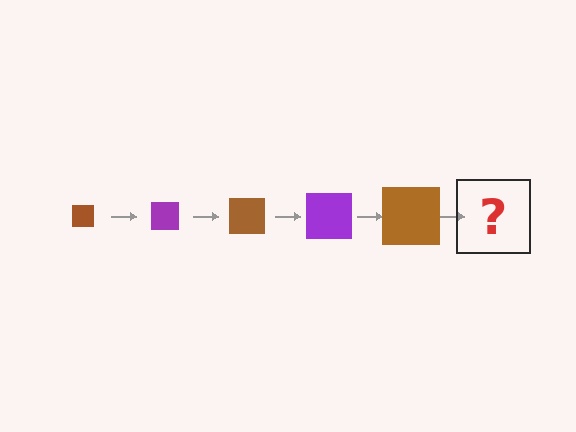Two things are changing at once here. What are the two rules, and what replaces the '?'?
The two rules are that the square grows larger each step and the color cycles through brown and purple. The '?' should be a purple square, larger than the previous one.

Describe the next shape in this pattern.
It should be a purple square, larger than the previous one.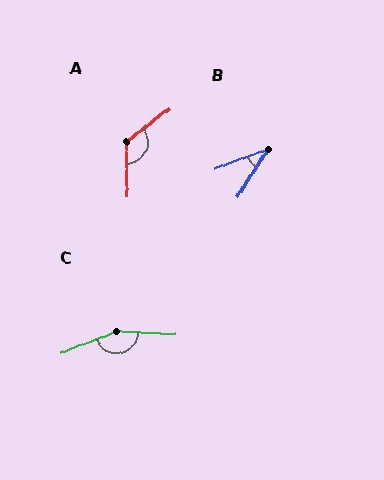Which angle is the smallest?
B, at approximately 37 degrees.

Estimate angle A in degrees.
Approximately 126 degrees.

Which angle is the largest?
C, at approximately 157 degrees.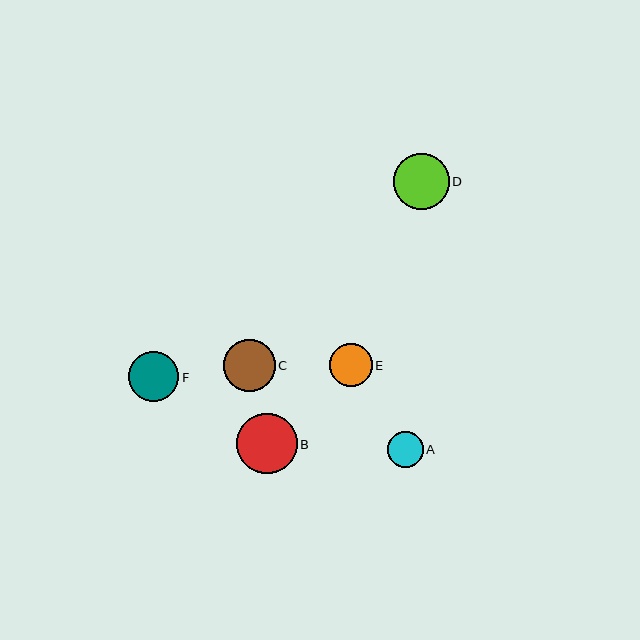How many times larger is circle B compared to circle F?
Circle B is approximately 1.2 times the size of circle F.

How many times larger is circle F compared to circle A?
Circle F is approximately 1.4 times the size of circle A.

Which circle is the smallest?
Circle A is the smallest with a size of approximately 36 pixels.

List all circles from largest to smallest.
From largest to smallest: B, D, C, F, E, A.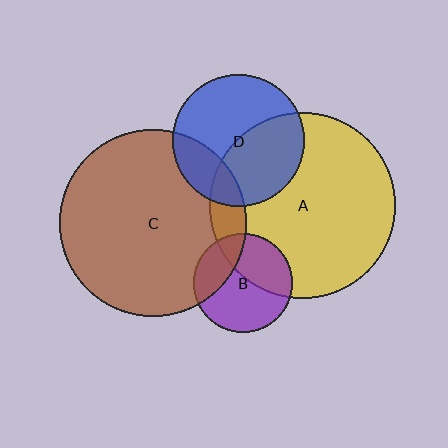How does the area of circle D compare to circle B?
Approximately 1.8 times.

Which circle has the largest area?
Circle C (brown).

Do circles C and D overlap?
Yes.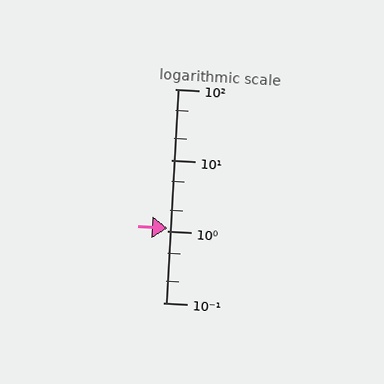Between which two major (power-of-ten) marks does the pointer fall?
The pointer is between 1 and 10.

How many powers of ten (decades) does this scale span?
The scale spans 3 decades, from 0.1 to 100.